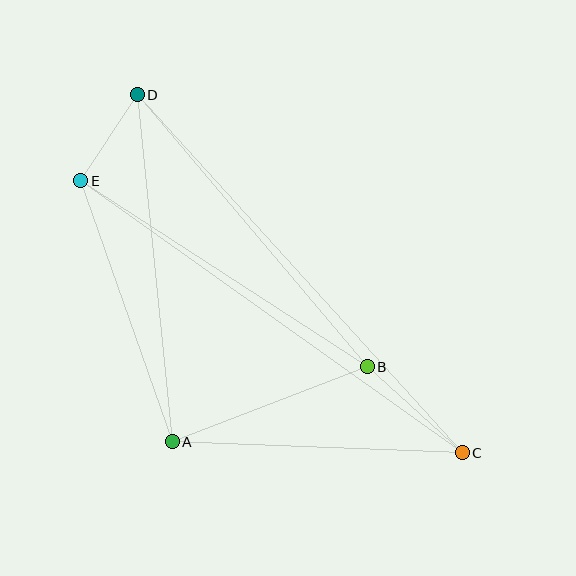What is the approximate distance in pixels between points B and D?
The distance between B and D is approximately 356 pixels.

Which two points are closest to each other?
Points D and E are closest to each other.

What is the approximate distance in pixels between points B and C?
The distance between B and C is approximately 128 pixels.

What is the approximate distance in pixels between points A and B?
The distance between A and B is approximately 209 pixels.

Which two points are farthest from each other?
Points C and D are farthest from each other.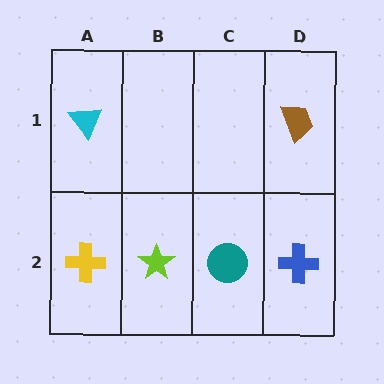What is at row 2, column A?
A yellow cross.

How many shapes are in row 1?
2 shapes.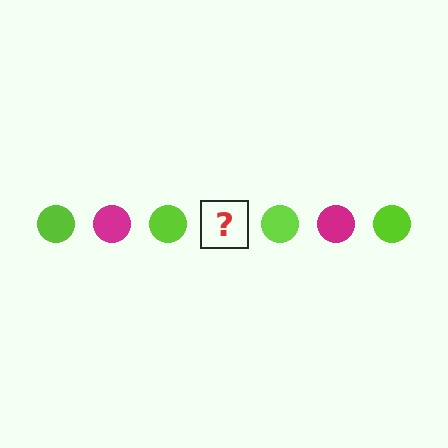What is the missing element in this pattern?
The missing element is a magenta circle.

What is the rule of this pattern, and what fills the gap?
The rule is that the pattern cycles through lime, magenta circles. The gap should be filled with a magenta circle.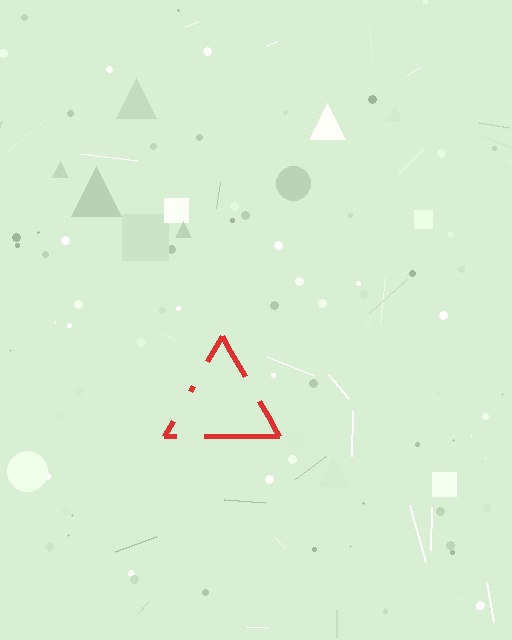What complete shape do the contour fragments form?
The contour fragments form a triangle.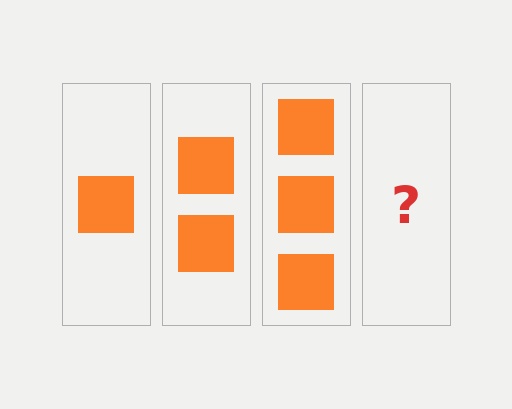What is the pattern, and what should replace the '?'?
The pattern is that each step adds one more square. The '?' should be 4 squares.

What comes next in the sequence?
The next element should be 4 squares.